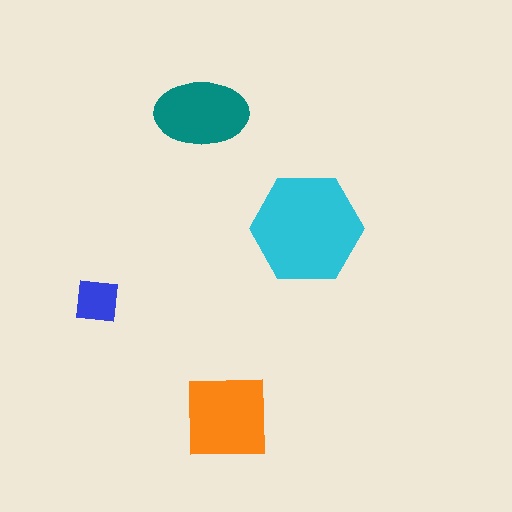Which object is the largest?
The cyan hexagon.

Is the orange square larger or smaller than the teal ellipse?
Larger.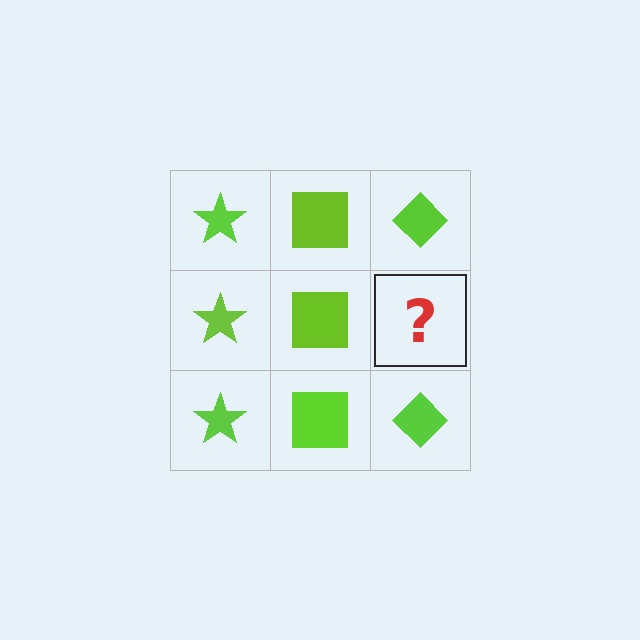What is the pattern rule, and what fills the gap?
The rule is that each column has a consistent shape. The gap should be filled with a lime diamond.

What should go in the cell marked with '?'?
The missing cell should contain a lime diamond.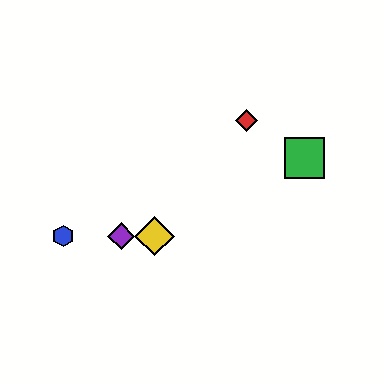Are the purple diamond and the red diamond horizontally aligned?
No, the purple diamond is at y≈236 and the red diamond is at y≈121.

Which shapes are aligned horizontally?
The blue hexagon, the yellow diamond, the purple diamond are aligned horizontally.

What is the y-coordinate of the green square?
The green square is at y≈158.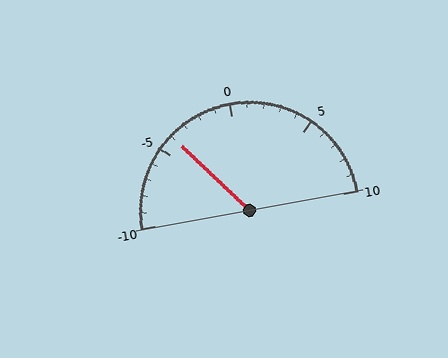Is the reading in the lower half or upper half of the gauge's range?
The reading is in the lower half of the range (-10 to 10).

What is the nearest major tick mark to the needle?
The nearest major tick mark is -5.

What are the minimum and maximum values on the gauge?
The gauge ranges from -10 to 10.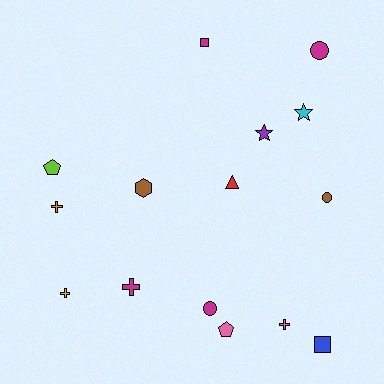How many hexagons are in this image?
There is 1 hexagon.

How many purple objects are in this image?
There is 1 purple object.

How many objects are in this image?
There are 15 objects.